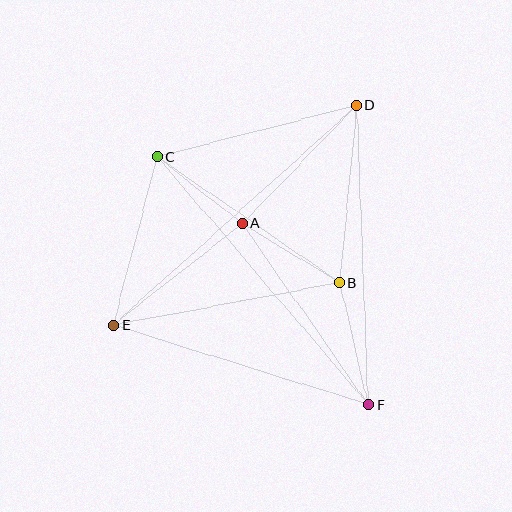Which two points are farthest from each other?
Points D and E are farthest from each other.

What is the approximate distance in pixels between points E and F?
The distance between E and F is approximately 267 pixels.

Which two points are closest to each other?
Points A and C are closest to each other.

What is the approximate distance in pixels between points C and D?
The distance between C and D is approximately 206 pixels.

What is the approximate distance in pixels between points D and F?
The distance between D and F is approximately 300 pixels.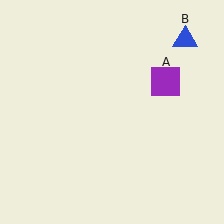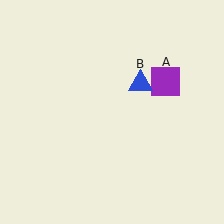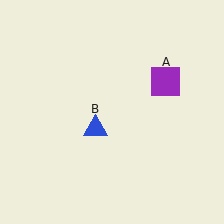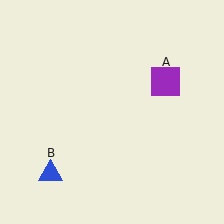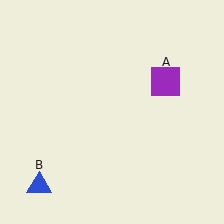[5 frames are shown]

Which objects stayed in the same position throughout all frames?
Purple square (object A) remained stationary.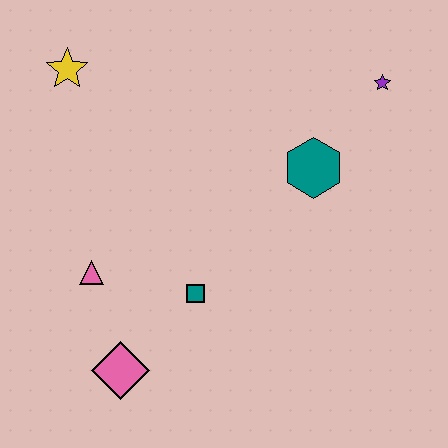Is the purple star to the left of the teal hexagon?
No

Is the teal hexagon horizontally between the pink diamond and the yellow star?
No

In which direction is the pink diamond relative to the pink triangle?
The pink diamond is below the pink triangle.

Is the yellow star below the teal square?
No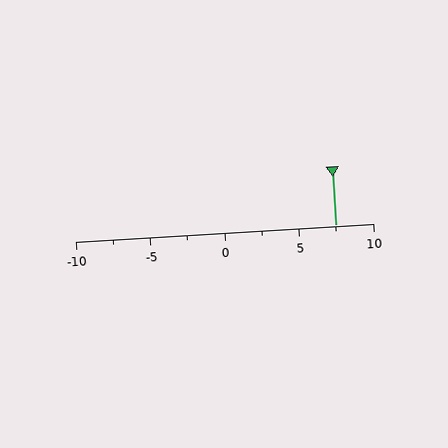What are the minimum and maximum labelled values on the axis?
The axis runs from -10 to 10.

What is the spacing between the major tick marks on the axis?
The major ticks are spaced 5 apart.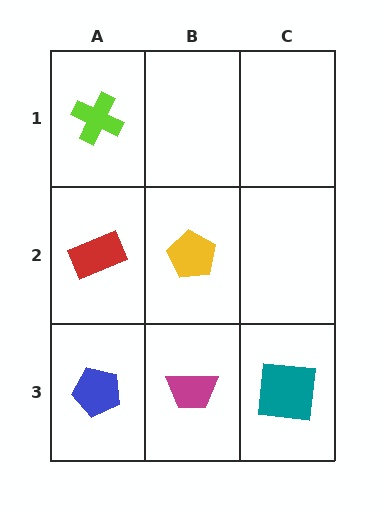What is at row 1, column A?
A lime cross.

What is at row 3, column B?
A magenta trapezoid.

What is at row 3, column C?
A teal square.